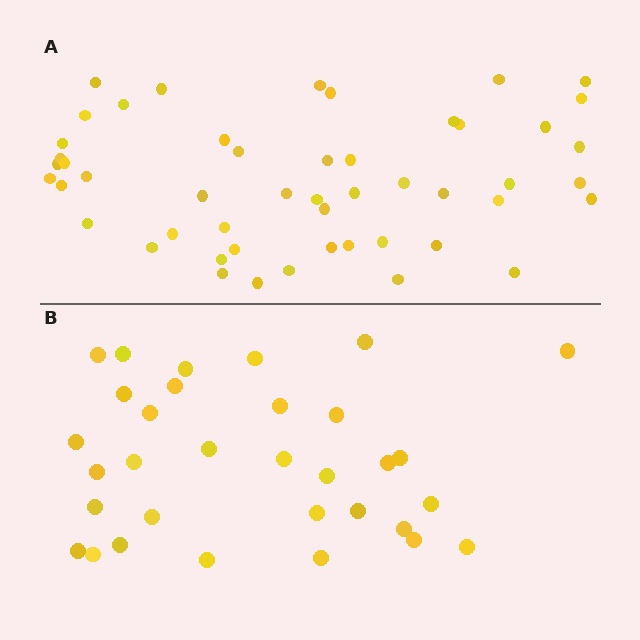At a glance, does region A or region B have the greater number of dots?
Region A (the top region) has more dots.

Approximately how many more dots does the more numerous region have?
Region A has approximately 20 more dots than region B.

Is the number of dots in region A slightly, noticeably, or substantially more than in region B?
Region A has substantially more. The ratio is roughly 1.6 to 1.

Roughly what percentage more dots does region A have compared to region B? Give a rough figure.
About 55% more.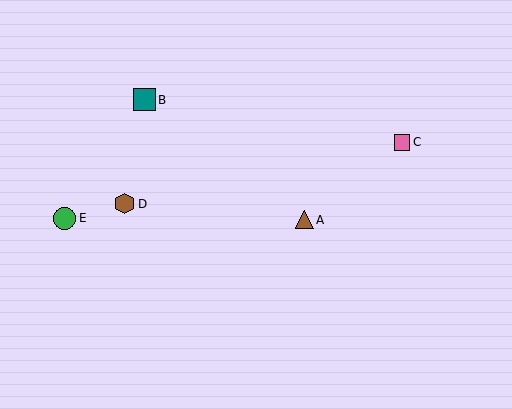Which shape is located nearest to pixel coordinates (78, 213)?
The green circle (labeled E) at (65, 218) is nearest to that location.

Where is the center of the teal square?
The center of the teal square is at (145, 100).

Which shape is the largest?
The green circle (labeled E) is the largest.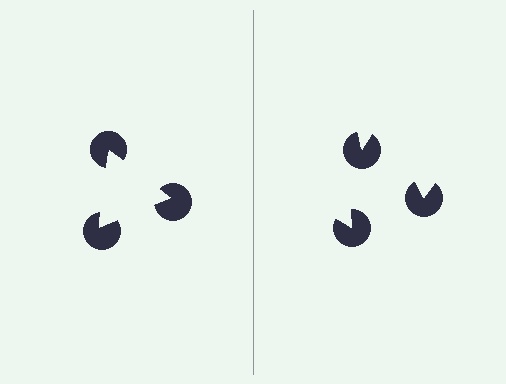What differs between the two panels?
The pac-man discs are positioned identically on both sides; only the wedge orientations differ. On the left they align to a triangle; on the right they are misaligned.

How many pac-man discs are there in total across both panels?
6 — 3 on each side.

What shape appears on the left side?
An illusory triangle.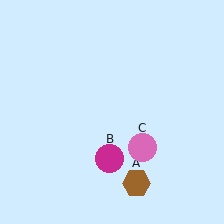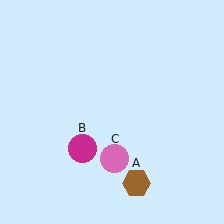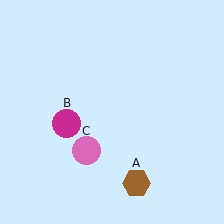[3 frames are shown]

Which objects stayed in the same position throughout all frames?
Brown hexagon (object A) remained stationary.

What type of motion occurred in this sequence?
The magenta circle (object B), pink circle (object C) rotated clockwise around the center of the scene.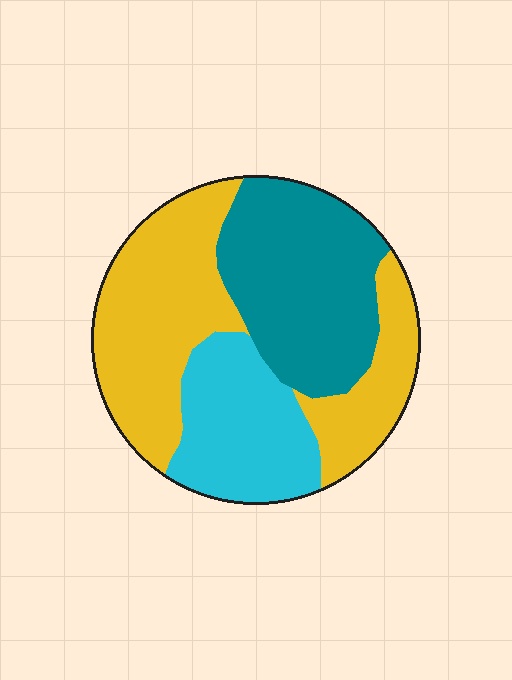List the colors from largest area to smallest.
From largest to smallest: yellow, teal, cyan.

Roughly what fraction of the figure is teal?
Teal takes up about one third (1/3) of the figure.